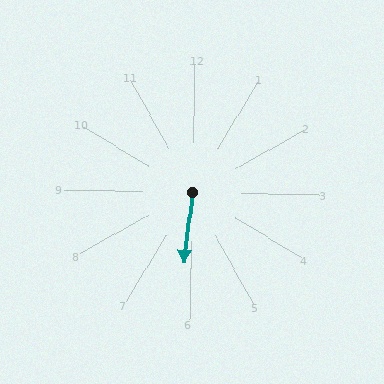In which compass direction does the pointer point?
South.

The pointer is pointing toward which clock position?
Roughly 6 o'clock.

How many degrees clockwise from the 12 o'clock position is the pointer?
Approximately 186 degrees.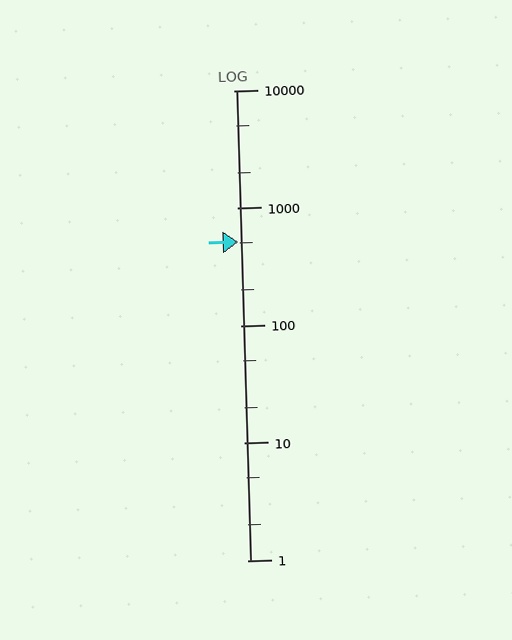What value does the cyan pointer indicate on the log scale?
The pointer indicates approximately 510.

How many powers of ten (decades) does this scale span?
The scale spans 4 decades, from 1 to 10000.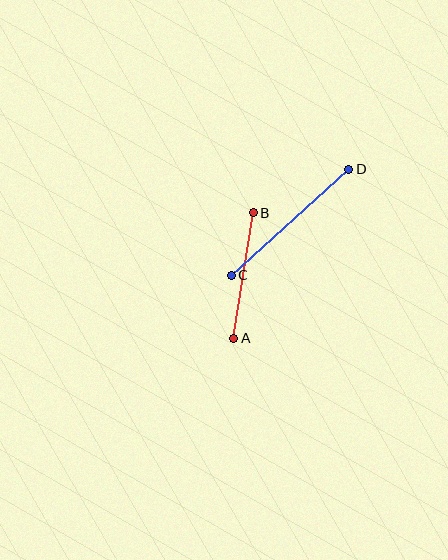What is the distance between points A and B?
The distance is approximately 127 pixels.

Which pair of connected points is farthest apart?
Points C and D are farthest apart.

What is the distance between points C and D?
The distance is approximately 158 pixels.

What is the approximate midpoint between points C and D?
The midpoint is at approximately (290, 222) pixels.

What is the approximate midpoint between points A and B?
The midpoint is at approximately (243, 276) pixels.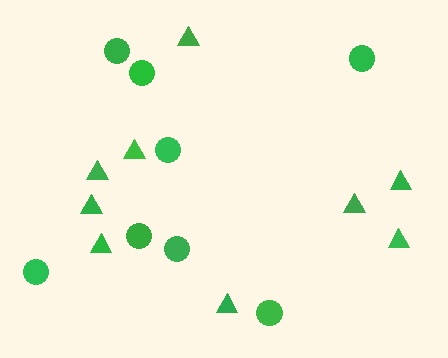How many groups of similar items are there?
There are 2 groups: one group of circles (8) and one group of triangles (9).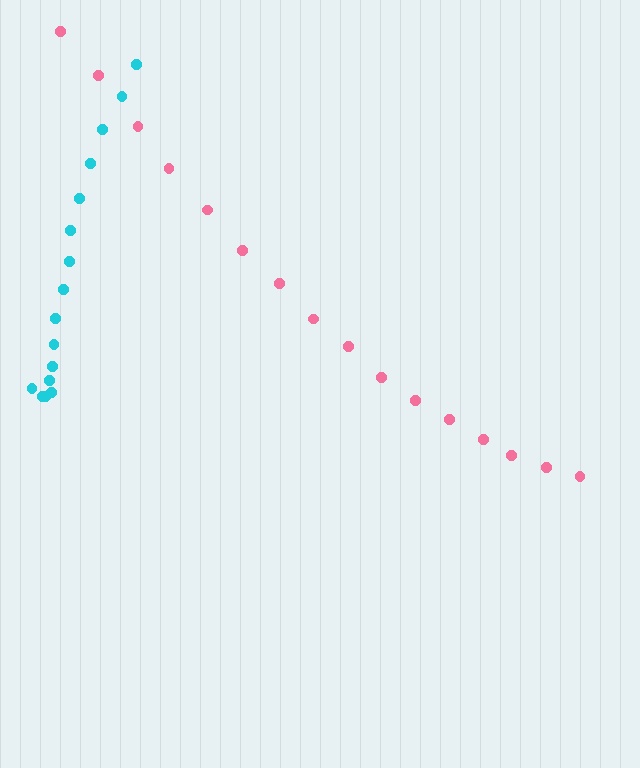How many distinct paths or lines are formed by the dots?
There are 2 distinct paths.